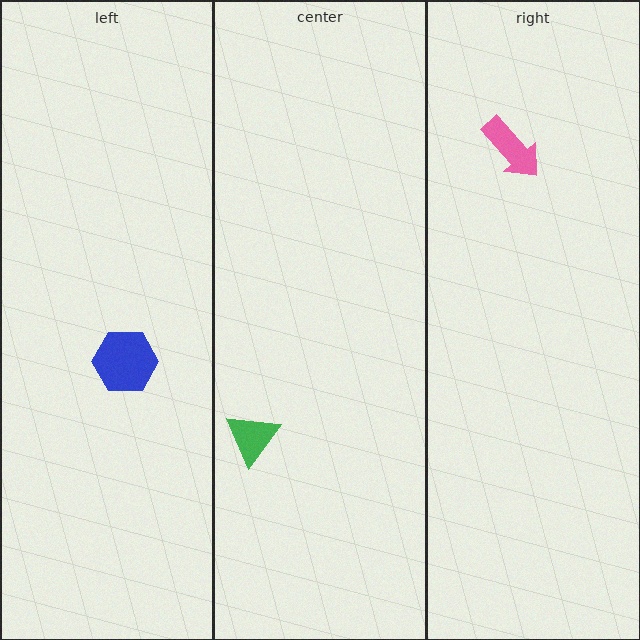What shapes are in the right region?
The pink arrow.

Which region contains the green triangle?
The center region.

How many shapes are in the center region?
1.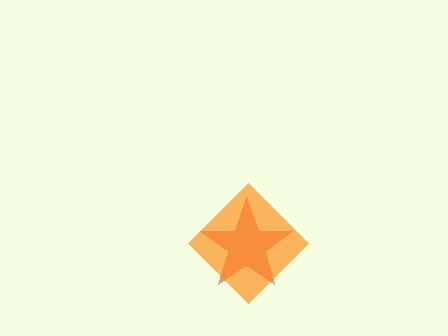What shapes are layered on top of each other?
The layered shapes are: a red star, an orange diamond.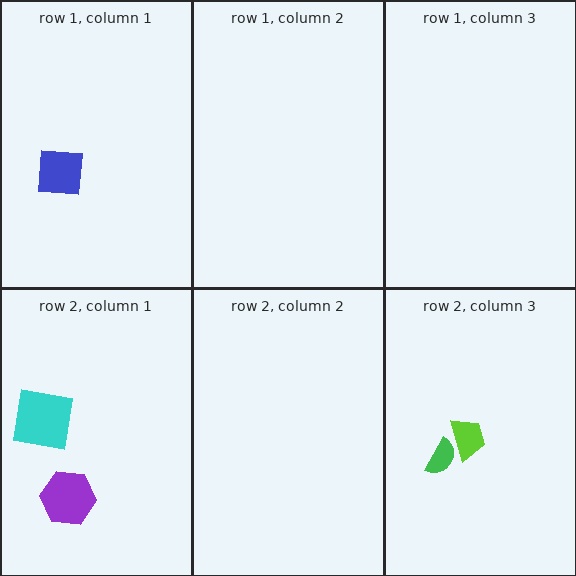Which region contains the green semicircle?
The row 2, column 3 region.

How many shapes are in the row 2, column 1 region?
2.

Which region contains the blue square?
The row 1, column 1 region.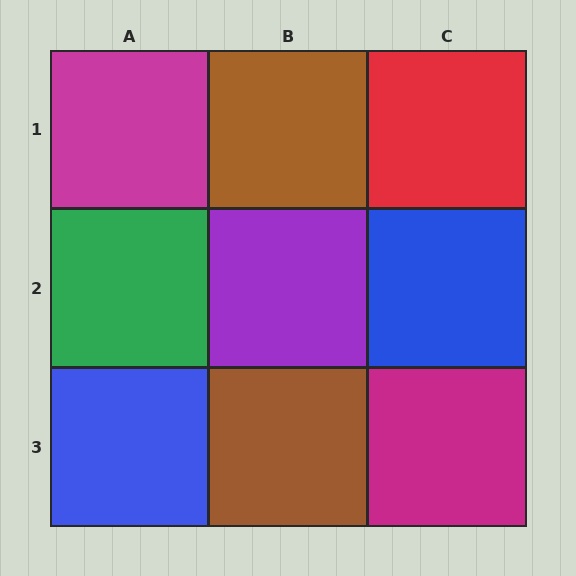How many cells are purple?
1 cell is purple.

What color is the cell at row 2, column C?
Blue.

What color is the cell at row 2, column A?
Green.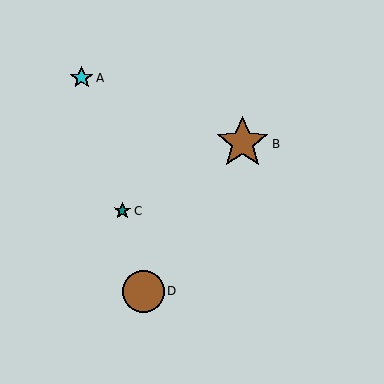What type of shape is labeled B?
Shape B is a brown star.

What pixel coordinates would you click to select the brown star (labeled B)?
Click at (243, 143) to select the brown star B.